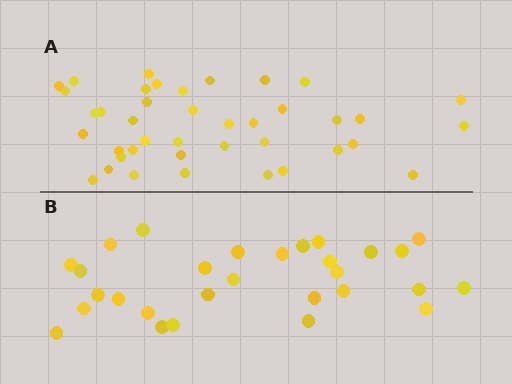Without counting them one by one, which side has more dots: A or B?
Region A (the top region) has more dots.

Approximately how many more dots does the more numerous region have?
Region A has roughly 12 or so more dots than region B.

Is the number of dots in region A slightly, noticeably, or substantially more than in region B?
Region A has noticeably more, but not dramatically so. The ratio is roughly 1.4 to 1.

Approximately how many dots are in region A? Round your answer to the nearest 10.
About 40 dots.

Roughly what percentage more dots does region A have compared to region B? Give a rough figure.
About 40% more.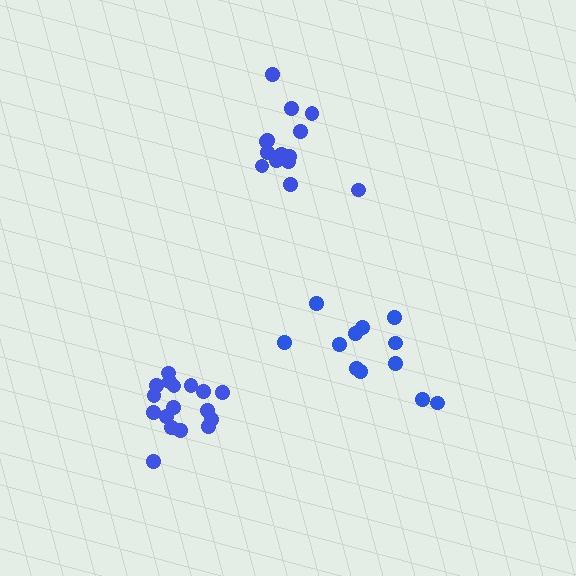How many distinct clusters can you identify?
There are 3 distinct clusters.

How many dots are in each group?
Group 1: 14 dots, Group 2: 12 dots, Group 3: 17 dots (43 total).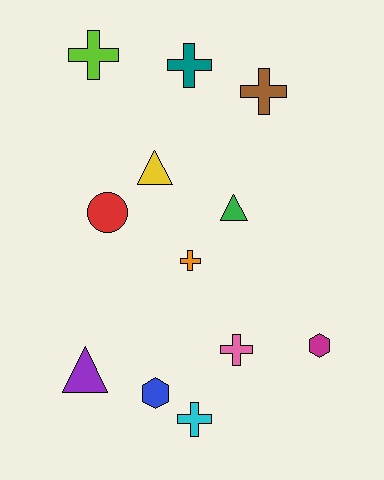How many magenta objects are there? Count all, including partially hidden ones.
There is 1 magenta object.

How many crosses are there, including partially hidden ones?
There are 6 crosses.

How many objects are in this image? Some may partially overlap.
There are 12 objects.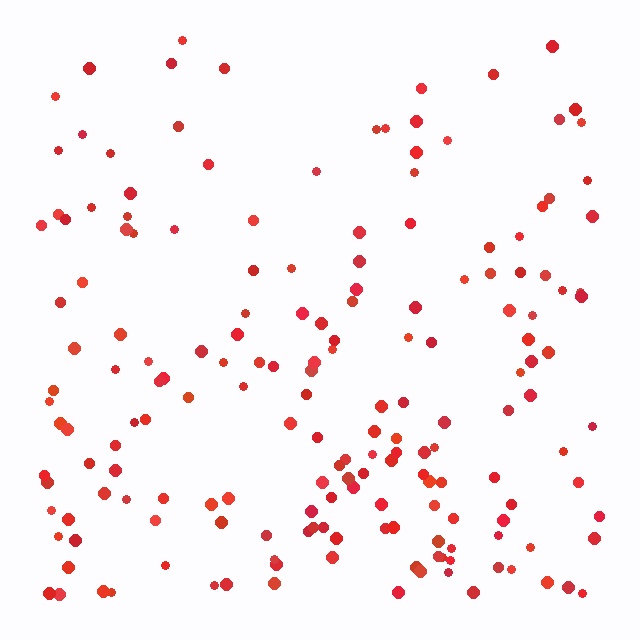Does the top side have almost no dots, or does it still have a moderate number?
Still a moderate number, just noticeably fewer than the bottom.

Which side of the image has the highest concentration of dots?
The bottom.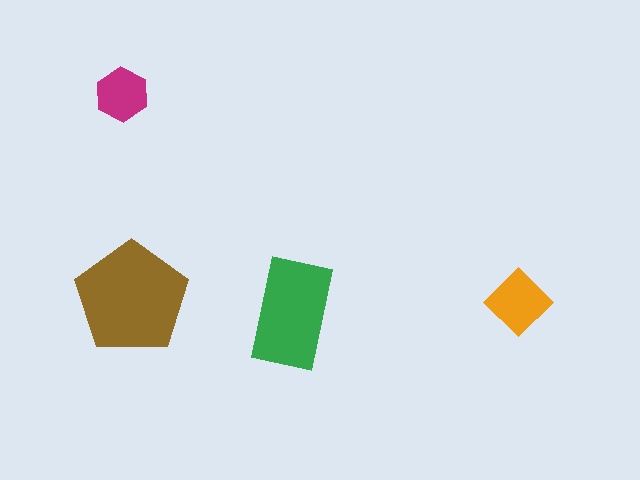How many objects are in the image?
There are 4 objects in the image.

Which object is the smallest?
The magenta hexagon.